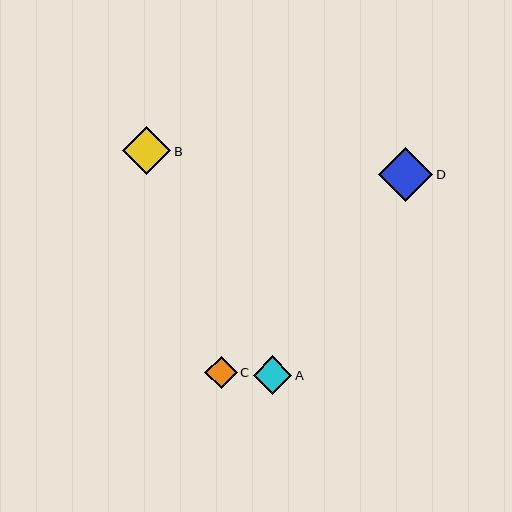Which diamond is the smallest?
Diamond C is the smallest with a size of approximately 32 pixels.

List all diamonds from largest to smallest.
From largest to smallest: D, B, A, C.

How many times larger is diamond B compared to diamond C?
Diamond B is approximately 1.5 times the size of diamond C.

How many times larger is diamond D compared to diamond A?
Diamond D is approximately 1.4 times the size of diamond A.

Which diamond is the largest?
Diamond D is the largest with a size of approximately 54 pixels.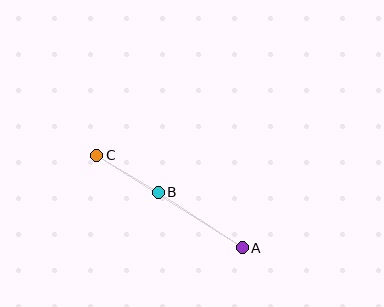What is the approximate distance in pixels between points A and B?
The distance between A and B is approximately 101 pixels.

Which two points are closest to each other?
Points B and C are closest to each other.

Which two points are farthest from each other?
Points A and C are farthest from each other.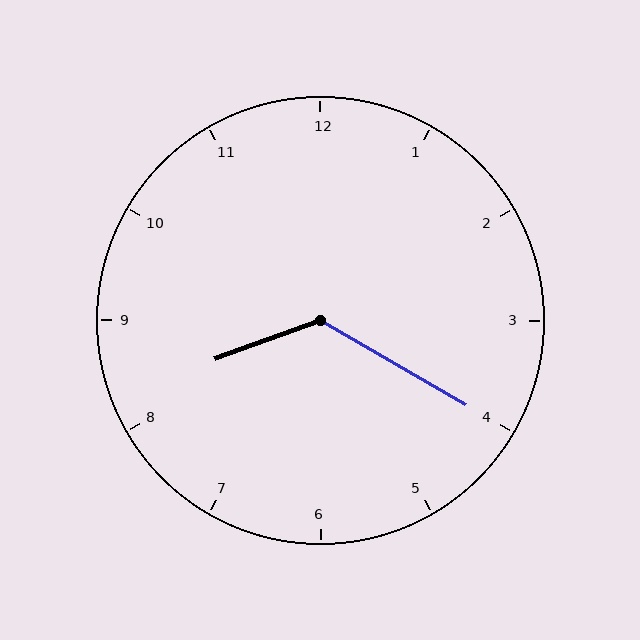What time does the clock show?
8:20.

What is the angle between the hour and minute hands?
Approximately 130 degrees.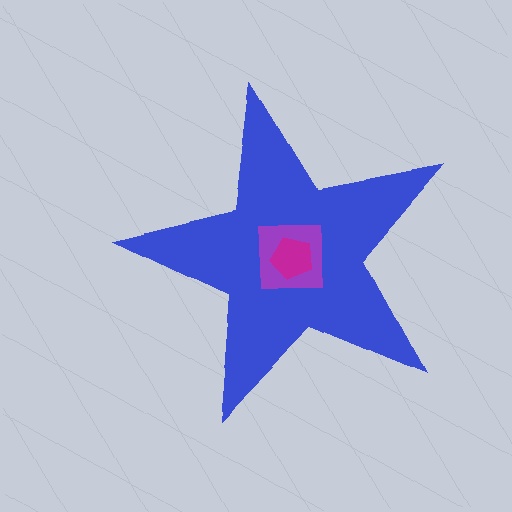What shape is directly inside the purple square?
The magenta pentagon.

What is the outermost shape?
The blue star.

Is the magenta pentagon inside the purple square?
Yes.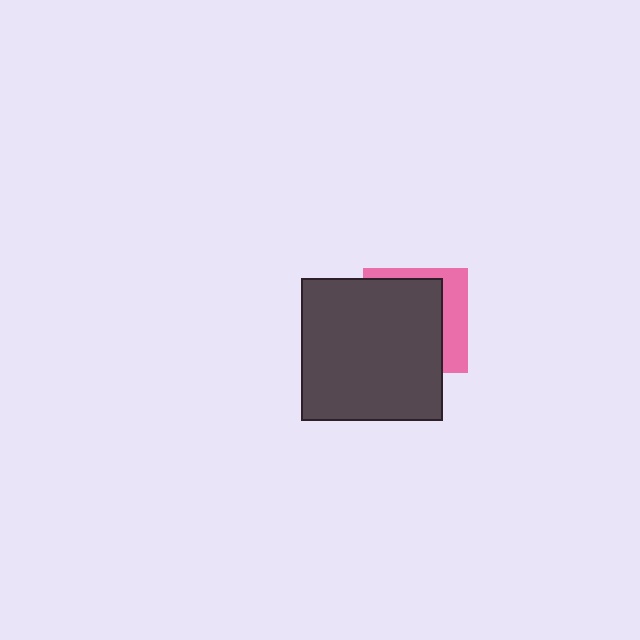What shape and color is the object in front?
The object in front is a dark gray square.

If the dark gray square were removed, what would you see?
You would see the complete pink square.